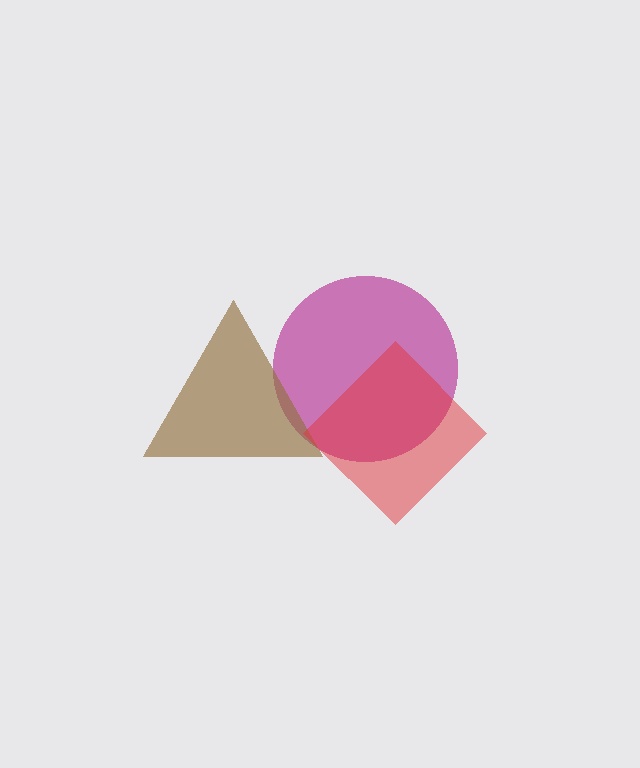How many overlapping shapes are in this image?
There are 3 overlapping shapes in the image.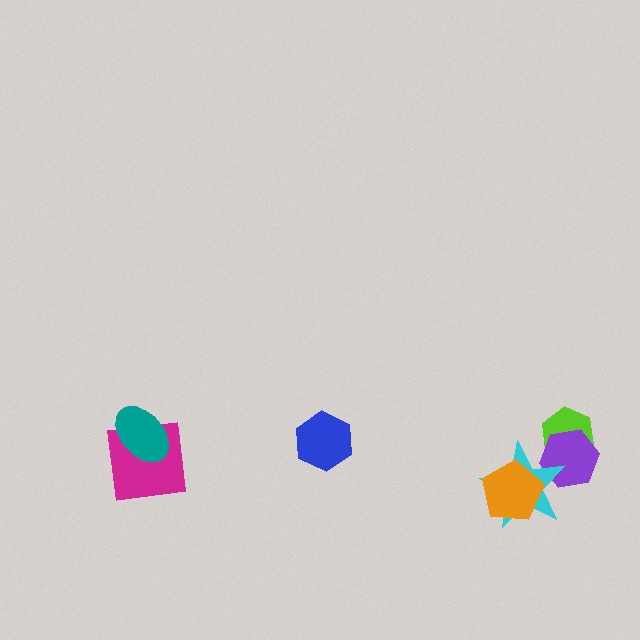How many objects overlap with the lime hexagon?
1 object overlaps with the lime hexagon.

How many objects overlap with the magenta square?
1 object overlaps with the magenta square.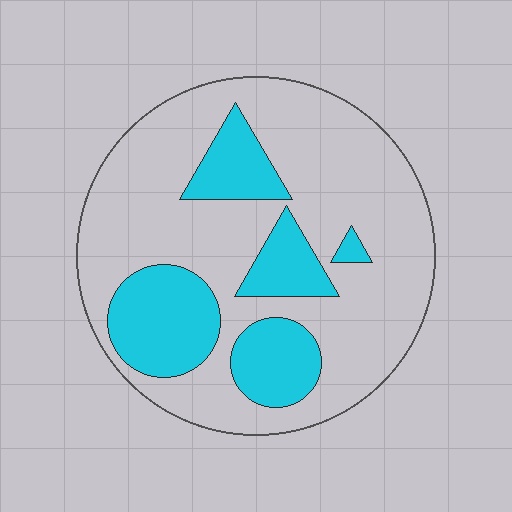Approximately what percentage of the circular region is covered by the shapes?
Approximately 30%.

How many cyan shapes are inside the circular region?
5.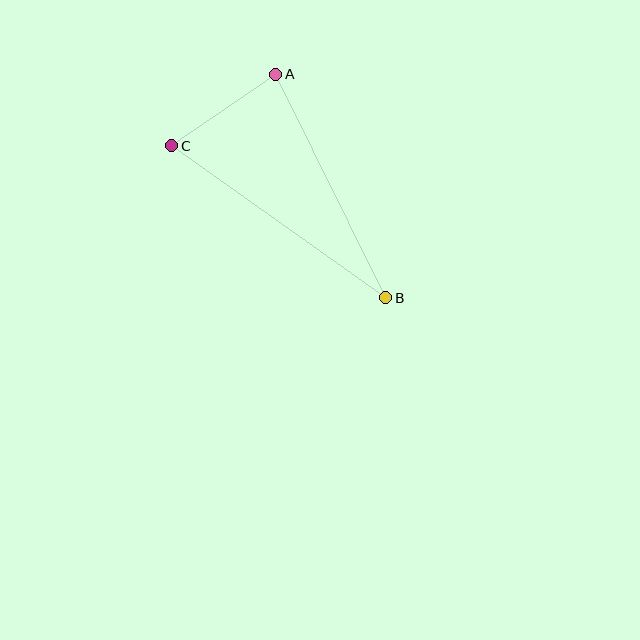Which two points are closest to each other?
Points A and C are closest to each other.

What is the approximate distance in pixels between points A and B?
The distance between A and B is approximately 249 pixels.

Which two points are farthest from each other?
Points B and C are farthest from each other.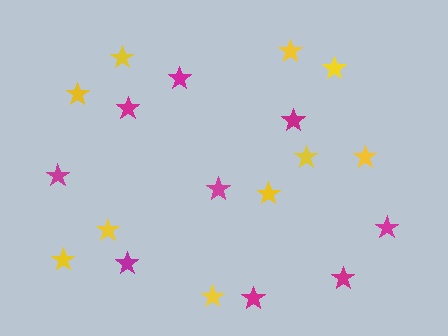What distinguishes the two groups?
There are 2 groups: one group of yellow stars (10) and one group of magenta stars (9).